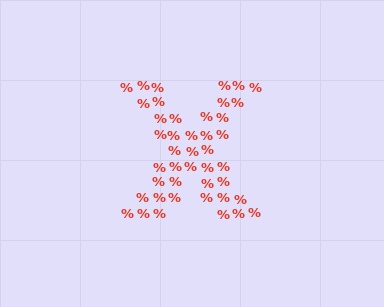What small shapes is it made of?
It is made of small percent signs.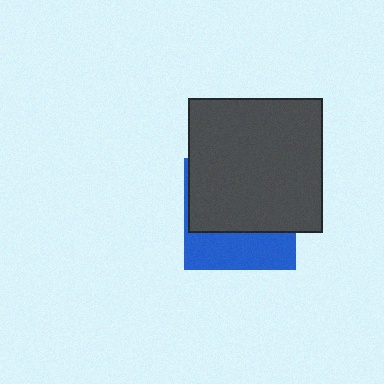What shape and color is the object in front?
The object in front is a dark gray square.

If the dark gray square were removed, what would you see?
You would see the complete blue square.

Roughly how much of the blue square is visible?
A small part of it is visible (roughly 35%).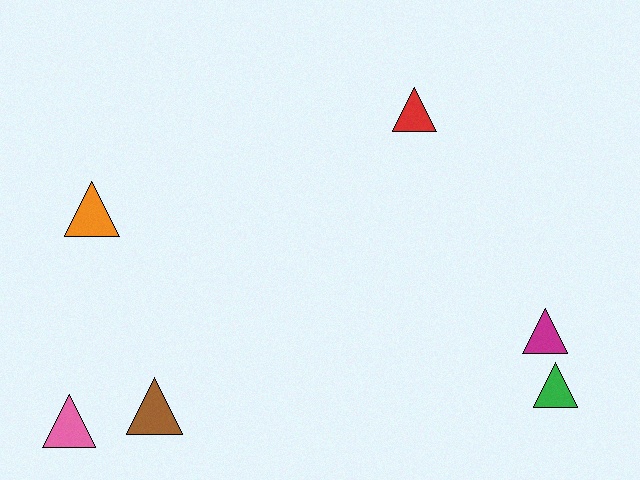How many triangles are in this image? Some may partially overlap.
There are 6 triangles.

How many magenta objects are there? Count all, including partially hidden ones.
There is 1 magenta object.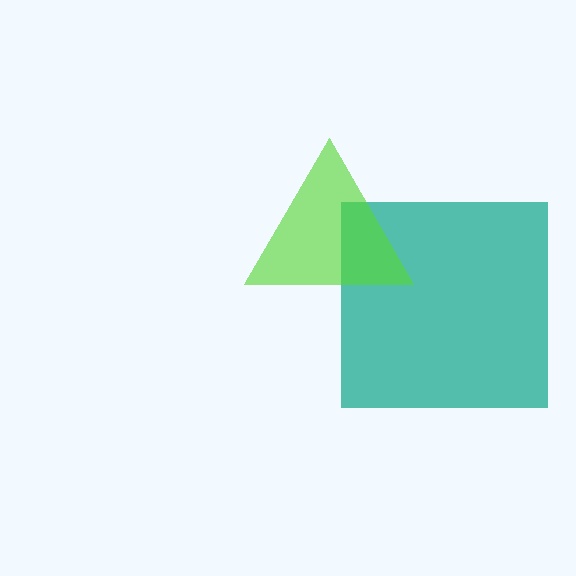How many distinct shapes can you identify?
There are 2 distinct shapes: a teal square, a lime triangle.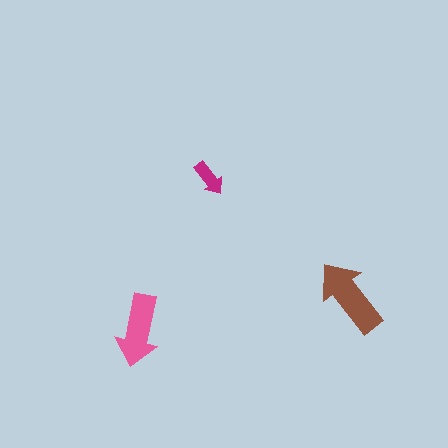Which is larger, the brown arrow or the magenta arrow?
The brown one.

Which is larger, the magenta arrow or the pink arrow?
The pink one.